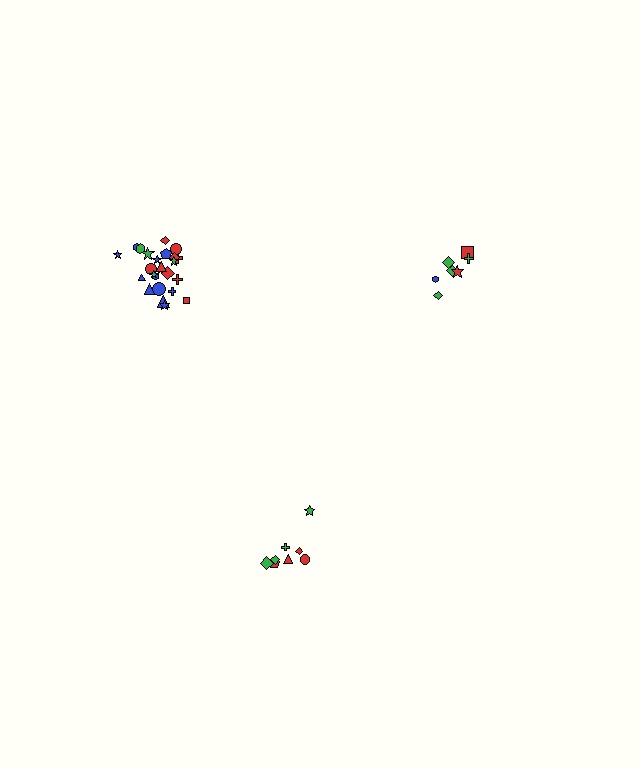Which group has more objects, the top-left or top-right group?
The top-left group.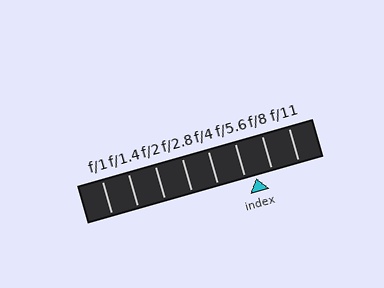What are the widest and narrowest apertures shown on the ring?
The widest aperture shown is f/1 and the narrowest is f/11.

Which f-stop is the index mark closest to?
The index mark is closest to f/5.6.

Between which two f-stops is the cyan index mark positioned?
The index mark is between f/5.6 and f/8.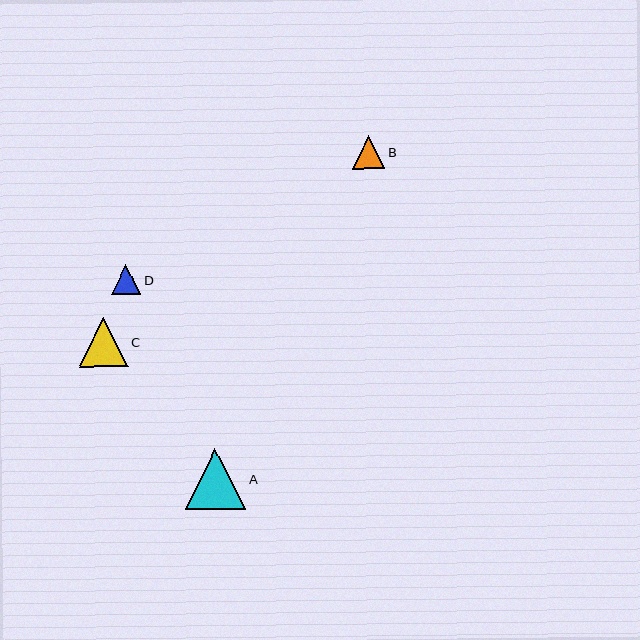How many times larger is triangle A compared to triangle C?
Triangle A is approximately 1.2 times the size of triangle C.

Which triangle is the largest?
Triangle A is the largest with a size of approximately 60 pixels.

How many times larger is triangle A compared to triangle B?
Triangle A is approximately 1.9 times the size of triangle B.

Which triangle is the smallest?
Triangle D is the smallest with a size of approximately 30 pixels.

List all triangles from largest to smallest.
From largest to smallest: A, C, B, D.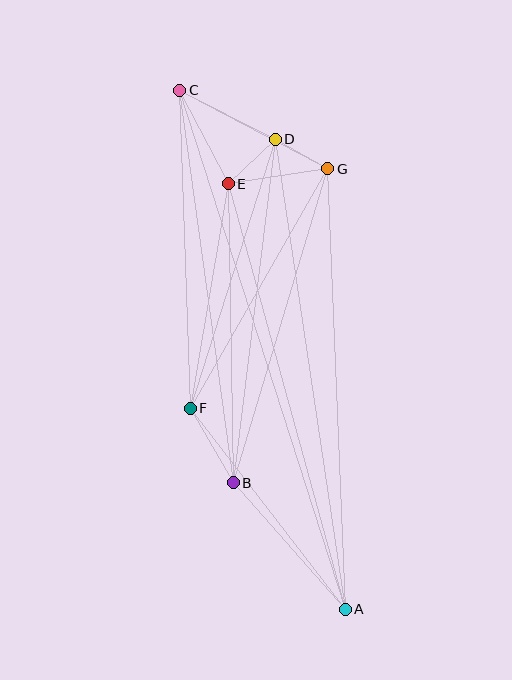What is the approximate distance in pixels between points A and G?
The distance between A and G is approximately 441 pixels.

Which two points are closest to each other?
Points D and G are closest to each other.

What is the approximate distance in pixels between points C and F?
The distance between C and F is approximately 318 pixels.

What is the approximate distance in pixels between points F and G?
The distance between F and G is approximately 276 pixels.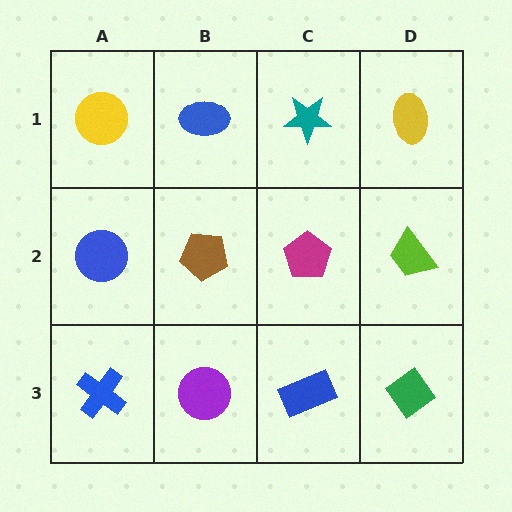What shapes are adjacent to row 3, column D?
A lime trapezoid (row 2, column D), a blue rectangle (row 3, column C).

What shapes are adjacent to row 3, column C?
A magenta pentagon (row 2, column C), a purple circle (row 3, column B), a green diamond (row 3, column D).